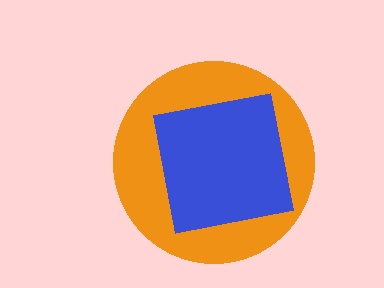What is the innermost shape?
The blue square.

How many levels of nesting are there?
2.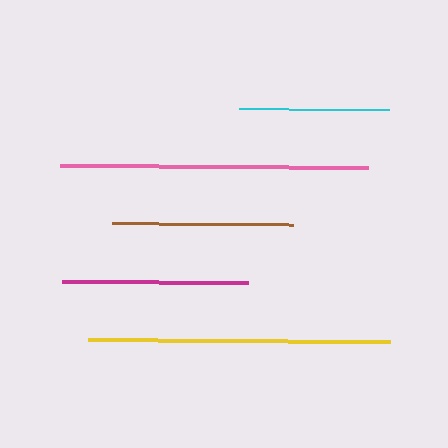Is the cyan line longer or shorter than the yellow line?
The yellow line is longer than the cyan line.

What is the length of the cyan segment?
The cyan segment is approximately 150 pixels long.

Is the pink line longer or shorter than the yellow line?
The pink line is longer than the yellow line.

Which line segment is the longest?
The pink line is the longest at approximately 309 pixels.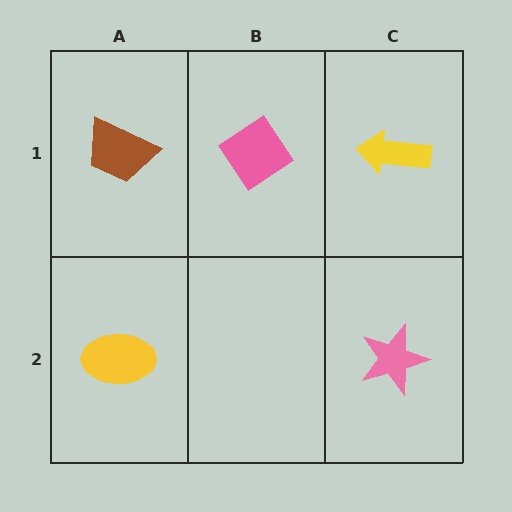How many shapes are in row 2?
2 shapes.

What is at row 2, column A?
A yellow ellipse.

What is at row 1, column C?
A yellow arrow.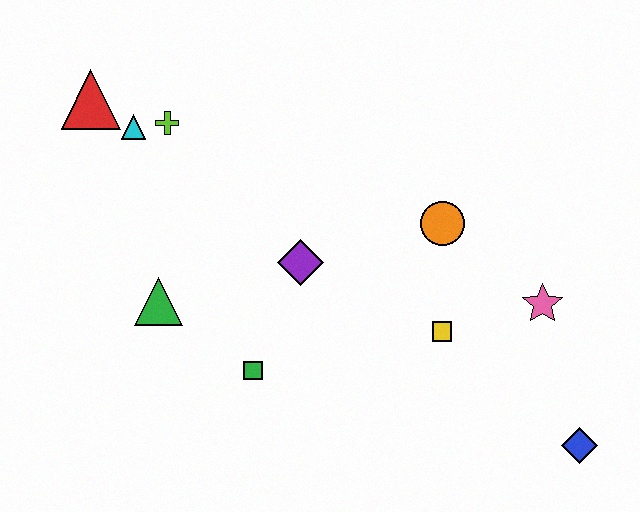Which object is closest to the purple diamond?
The green square is closest to the purple diamond.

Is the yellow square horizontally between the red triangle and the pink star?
Yes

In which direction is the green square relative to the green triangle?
The green square is to the right of the green triangle.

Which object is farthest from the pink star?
The red triangle is farthest from the pink star.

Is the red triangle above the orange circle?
Yes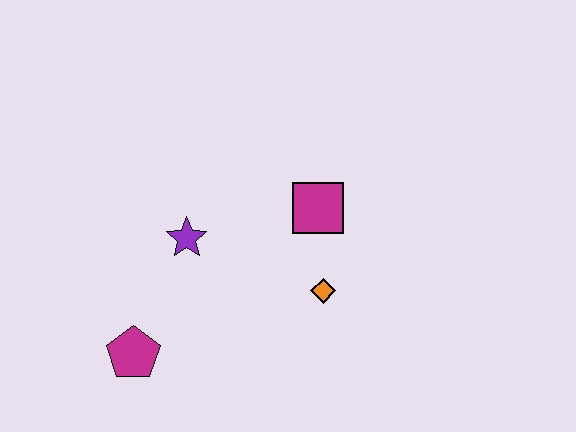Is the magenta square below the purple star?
No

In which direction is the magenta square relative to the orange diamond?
The magenta square is above the orange diamond.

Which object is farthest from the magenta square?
The magenta pentagon is farthest from the magenta square.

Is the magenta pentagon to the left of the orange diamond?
Yes